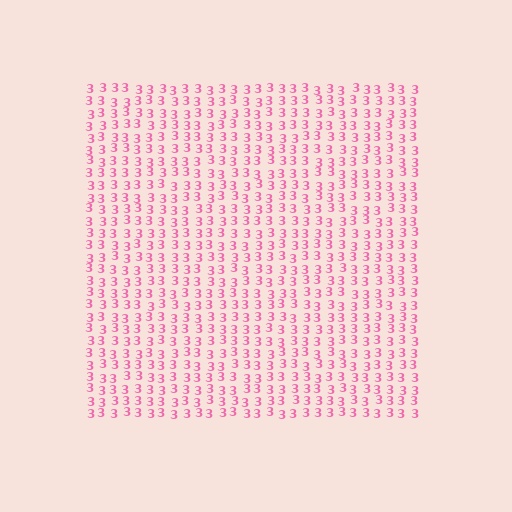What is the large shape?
The large shape is a square.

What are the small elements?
The small elements are digit 3's.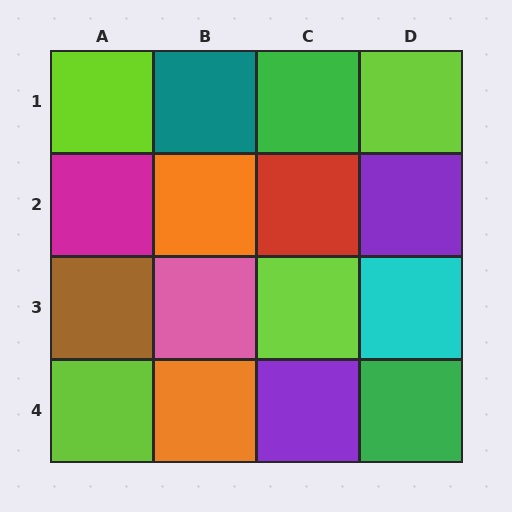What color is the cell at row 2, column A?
Magenta.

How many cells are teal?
1 cell is teal.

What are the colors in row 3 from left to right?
Brown, pink, lime, cyan.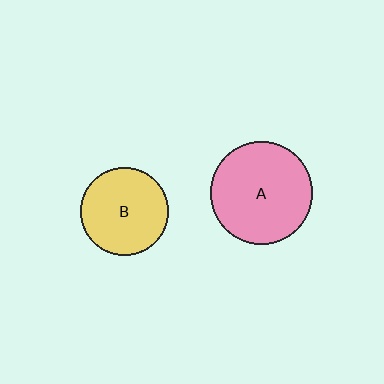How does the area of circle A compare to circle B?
Approximately 1.4 times.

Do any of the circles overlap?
No, none of the circles overlap.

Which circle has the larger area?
Circle A (pink).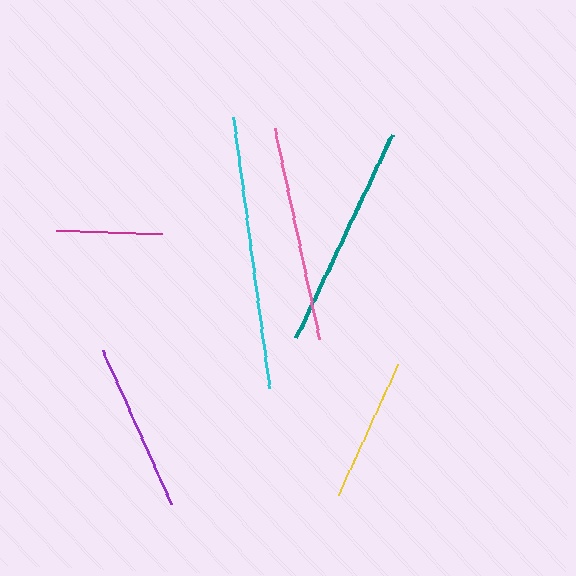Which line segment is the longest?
The cyan line is the longest at approximately 273 pixels.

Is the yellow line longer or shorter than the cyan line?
The cyan line is longer than the yellow line.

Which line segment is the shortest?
The magenta line is the shortest at approximately 106 pixels.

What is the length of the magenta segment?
The magenta segment is approximately 106 pixels long.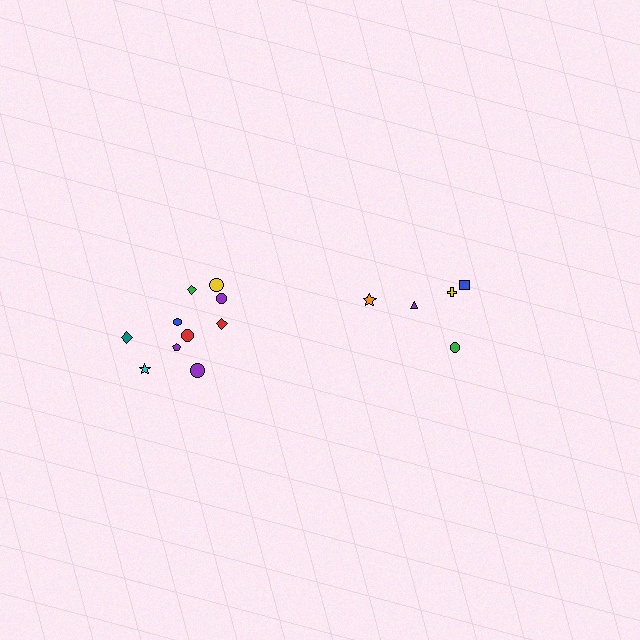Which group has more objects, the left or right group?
The left group.